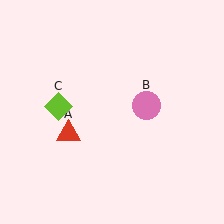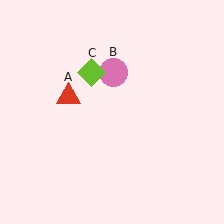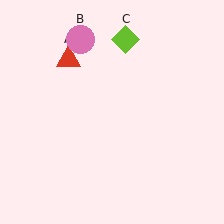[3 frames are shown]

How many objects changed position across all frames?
3 objects changed position: red triangle (object A), pink circle (object B), lime diamond (object C).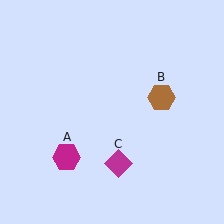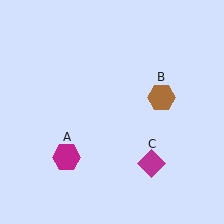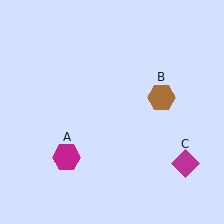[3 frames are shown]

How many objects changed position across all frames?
1 object changed position: magenta diamond (object C).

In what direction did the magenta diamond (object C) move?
The magenta diamond (object C) moved right.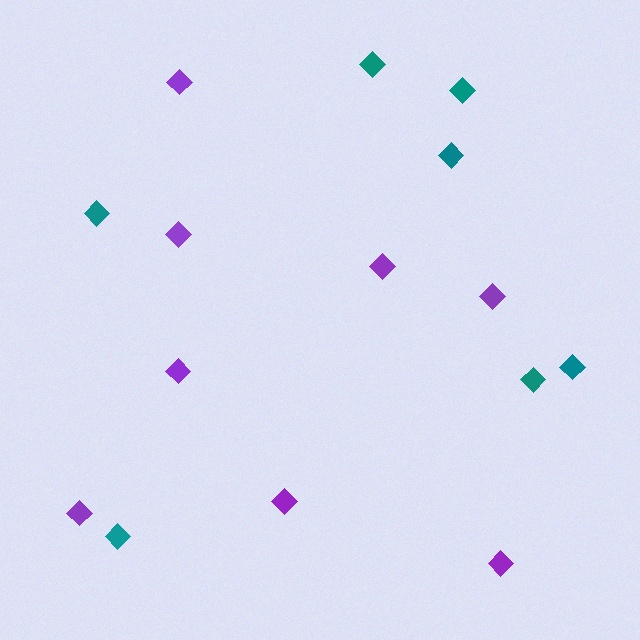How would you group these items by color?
There are 2 groups: one group of purple diamonds (8) and one group of teal diamonds (7).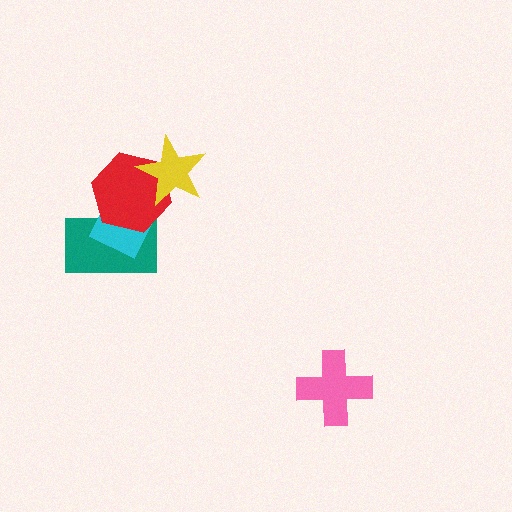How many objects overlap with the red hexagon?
3 objects overlap with the red hexagon.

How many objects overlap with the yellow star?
1 object overlaps with the yellow star.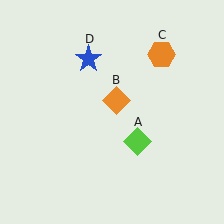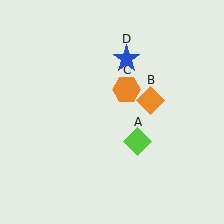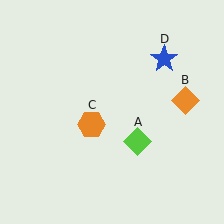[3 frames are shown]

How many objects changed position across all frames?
3 objects changed position: orange diamond (object B), orange hexagon (object C), blue star (object D).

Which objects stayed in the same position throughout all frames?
Lime diamond (object A) remained stationary.